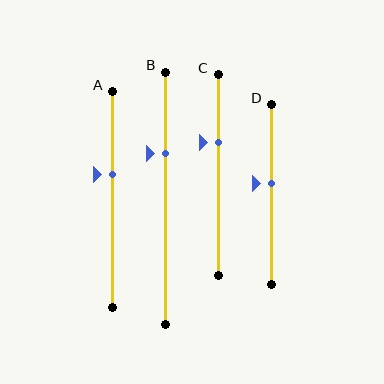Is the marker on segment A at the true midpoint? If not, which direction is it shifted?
No, the marker on segment A is shifted upward by about 11% of the segment length.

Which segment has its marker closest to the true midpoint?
Segment D has its marker closest to the true midpoint.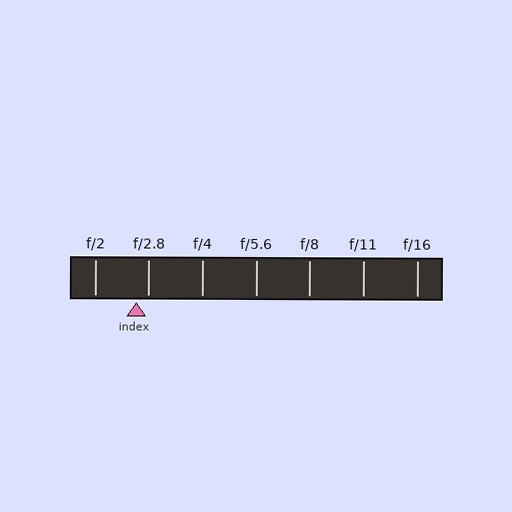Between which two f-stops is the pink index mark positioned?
The index mark is between f/2 and f/2.8.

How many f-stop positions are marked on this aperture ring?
There are 7 f-stop positions marked.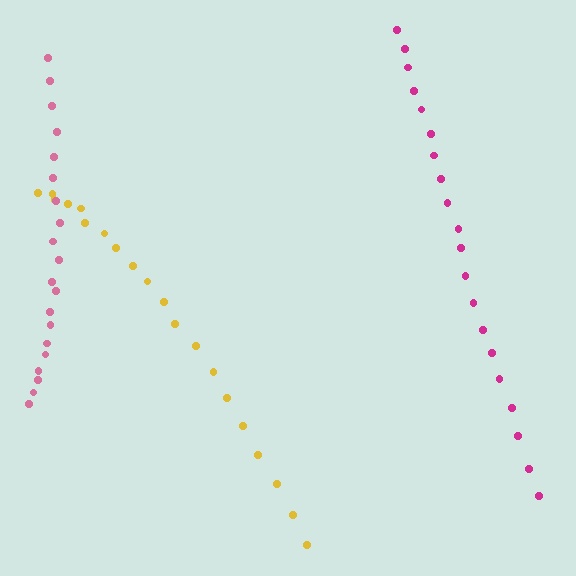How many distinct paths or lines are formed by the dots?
There are 3 distinct paths.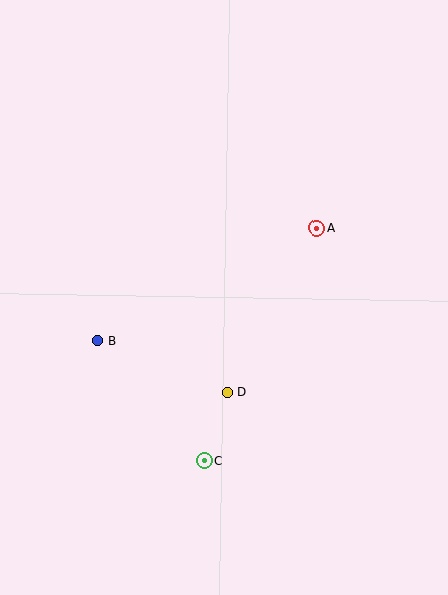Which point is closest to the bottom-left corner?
Point C is closest to the bottom-left corner.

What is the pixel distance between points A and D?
The distance between A and D is 187 pixels.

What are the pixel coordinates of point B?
Point B is at (98, 341).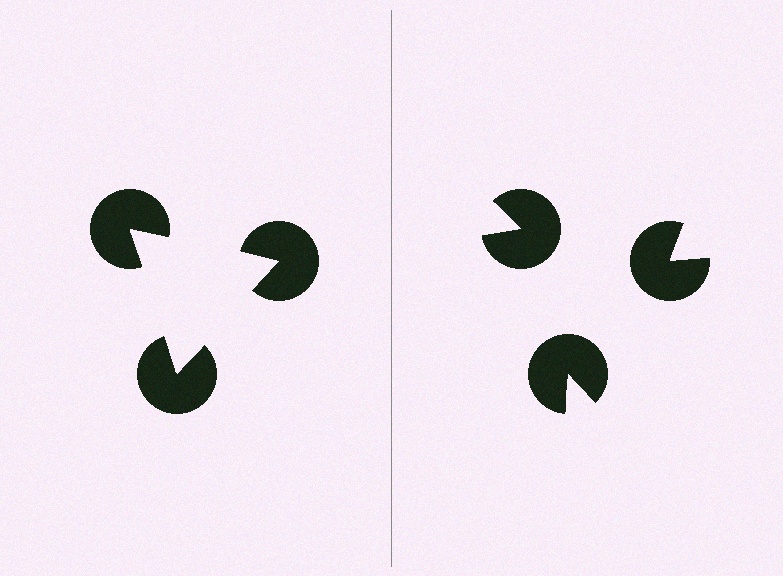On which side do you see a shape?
An illusory triangle appears on the left side. On the right side the wedge cuts are rotated, so no coherent shape forms.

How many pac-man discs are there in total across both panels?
6 — 3 on each side.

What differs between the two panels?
The pac-man discs are positioned identically on both sides; only the wedge orientations differ. On the left they align to a triangle; on the right they are misaligned.